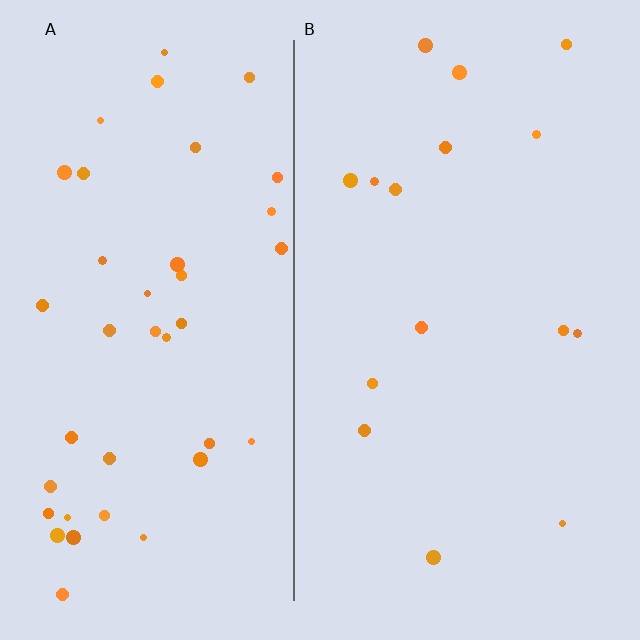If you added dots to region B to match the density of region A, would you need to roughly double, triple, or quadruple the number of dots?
Approximately triple.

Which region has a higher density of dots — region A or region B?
A (the left).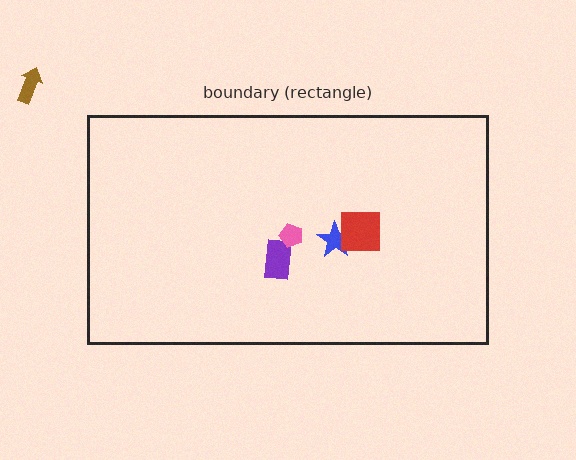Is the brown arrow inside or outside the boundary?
Outside.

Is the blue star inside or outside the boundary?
Inside.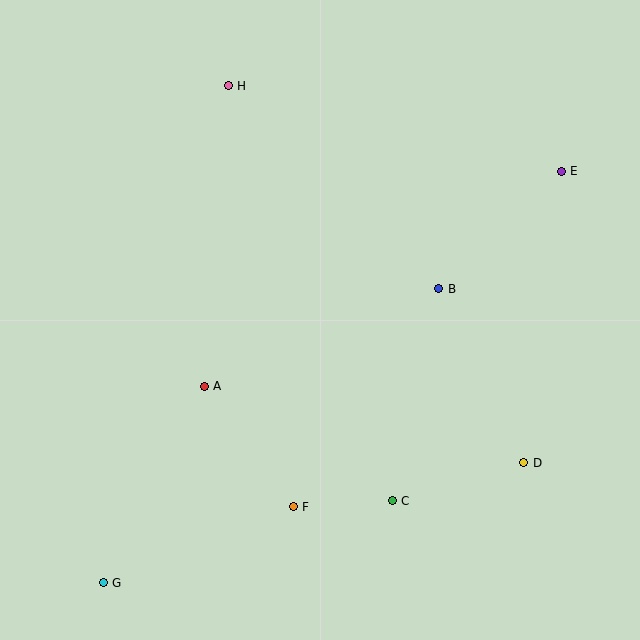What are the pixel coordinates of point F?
Point F is at (293, 507).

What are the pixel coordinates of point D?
Point D is at (524, 463).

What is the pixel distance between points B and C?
The distance between B and C is 217 pixels.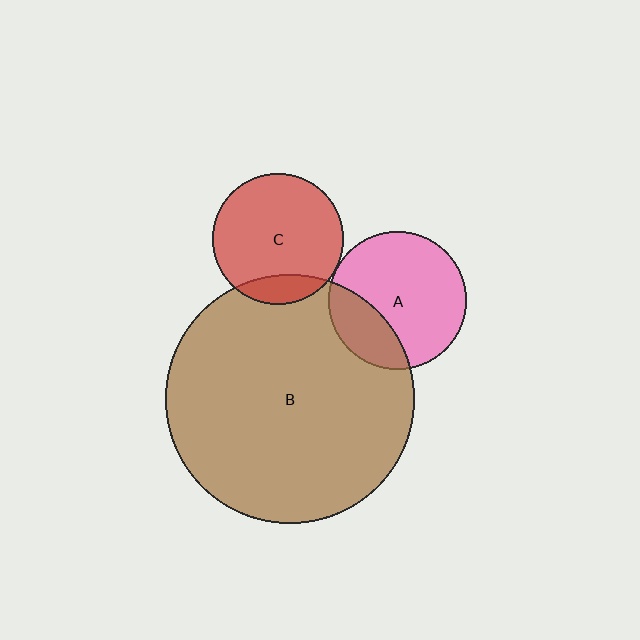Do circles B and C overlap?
Yes.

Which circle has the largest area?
Circle B (brown).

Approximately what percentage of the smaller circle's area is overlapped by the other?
Approximately 15%.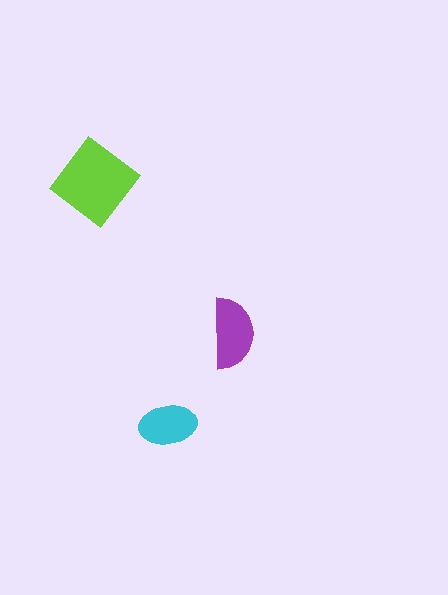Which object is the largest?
The lime diamond.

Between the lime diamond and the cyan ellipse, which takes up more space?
The lime diamond.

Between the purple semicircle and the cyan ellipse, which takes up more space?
The purple semicircle.